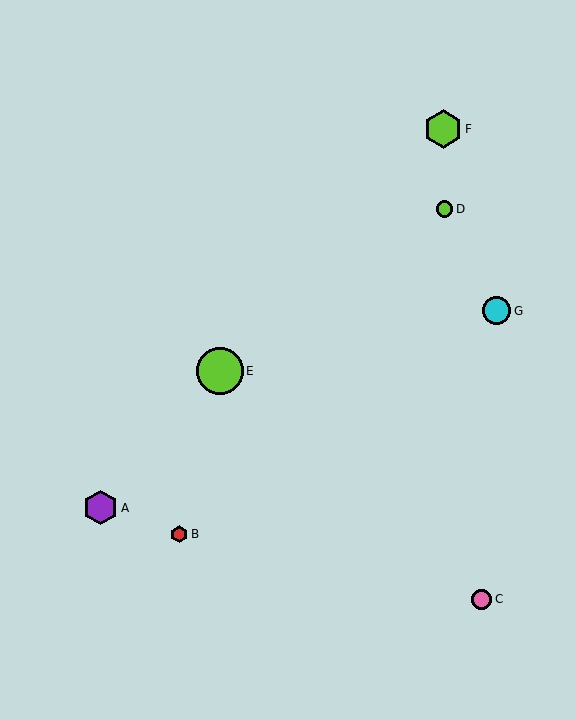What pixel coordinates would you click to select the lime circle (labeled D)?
Click at (444, 209) to select the lime circle D.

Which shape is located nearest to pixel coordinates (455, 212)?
The lime circle (labeled D) at (444, 209) is nearest to that location.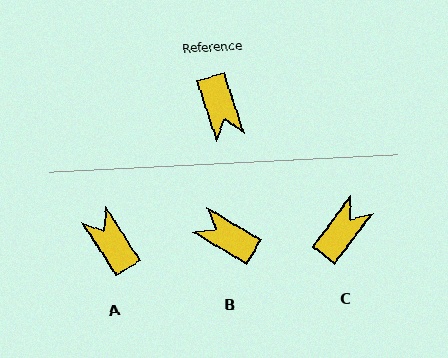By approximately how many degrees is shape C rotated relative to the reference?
Approximately 125 degrees counter-clockwise.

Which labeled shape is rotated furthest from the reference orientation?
A, about 165 degrees away.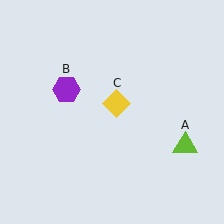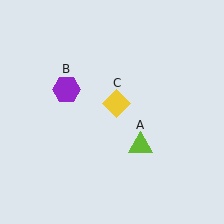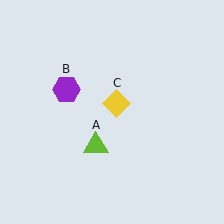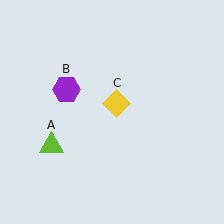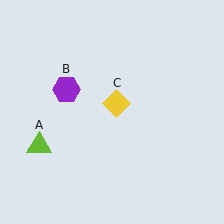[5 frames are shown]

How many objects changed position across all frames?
1 object changed position: lime triangle (object A).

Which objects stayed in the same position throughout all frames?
Purple hexagon (object B) and yellow diamond (object C) remained stationary.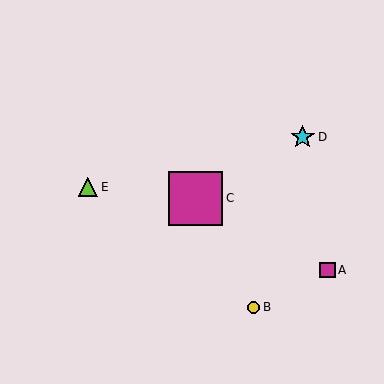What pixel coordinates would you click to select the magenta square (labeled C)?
Click at (195, 198) to select the magenta square C.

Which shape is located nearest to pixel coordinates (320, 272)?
The magenta square (labeled A) at (327, 270) is nearest to that location.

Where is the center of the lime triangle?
The center of the lime triangle is at (88, 187).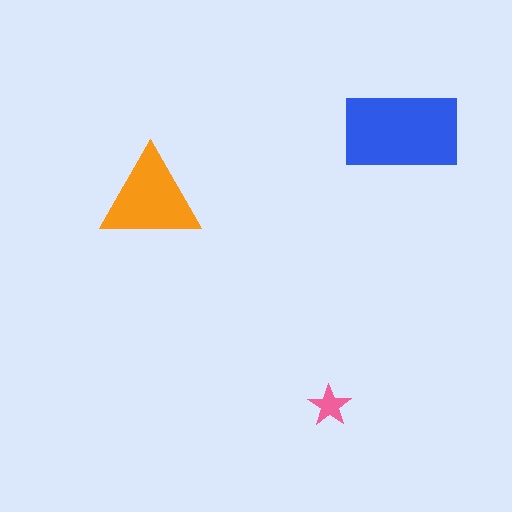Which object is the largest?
The blue rectangle.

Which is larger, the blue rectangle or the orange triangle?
The blue rectangle.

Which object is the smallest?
The pink star.